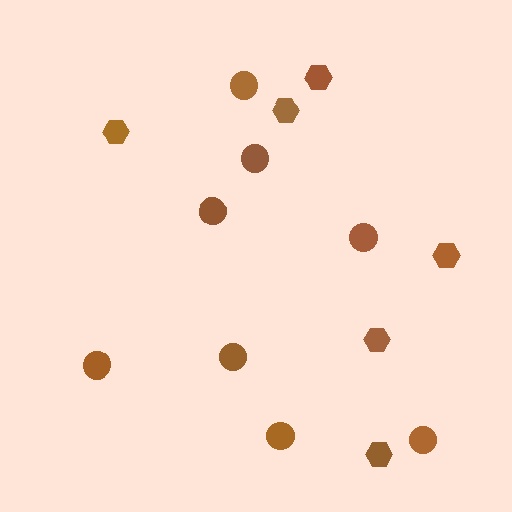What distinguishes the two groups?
There are 2 groups: one group of hexagons (6) and one group of circles (8).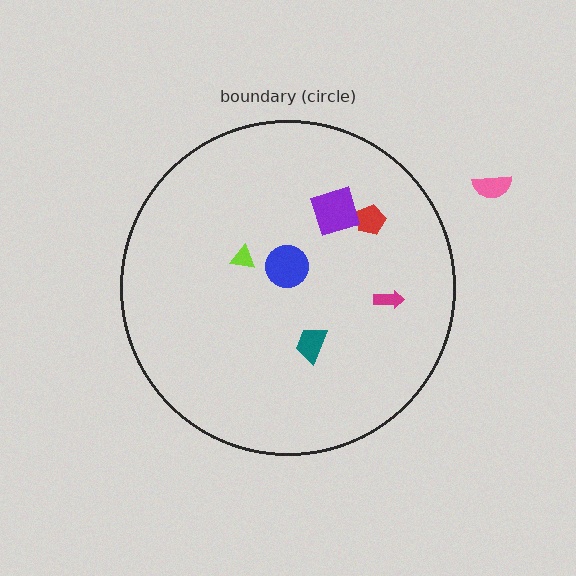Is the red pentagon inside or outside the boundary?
Inside.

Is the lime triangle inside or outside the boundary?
Inside.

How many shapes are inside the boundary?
6 inside, 1 outside.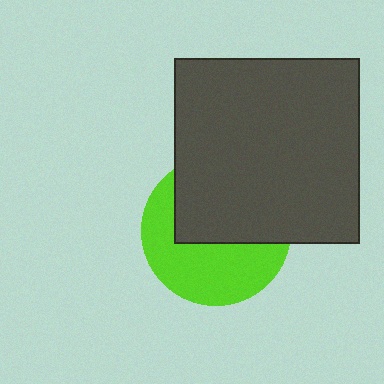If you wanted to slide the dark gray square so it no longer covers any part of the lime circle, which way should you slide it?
Slide it up — that is the most direct way to separate the two shapes.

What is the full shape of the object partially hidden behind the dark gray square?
The partially hidden object is a lime circle.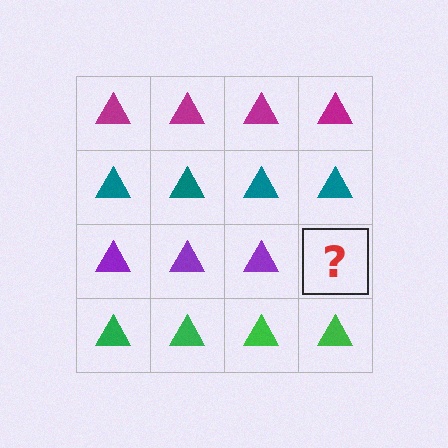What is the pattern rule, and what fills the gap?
The rule is that each row has a consistent color. The gap should be filled with a purple triangle.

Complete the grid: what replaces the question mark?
The question mark should be replaced with a purple triangle.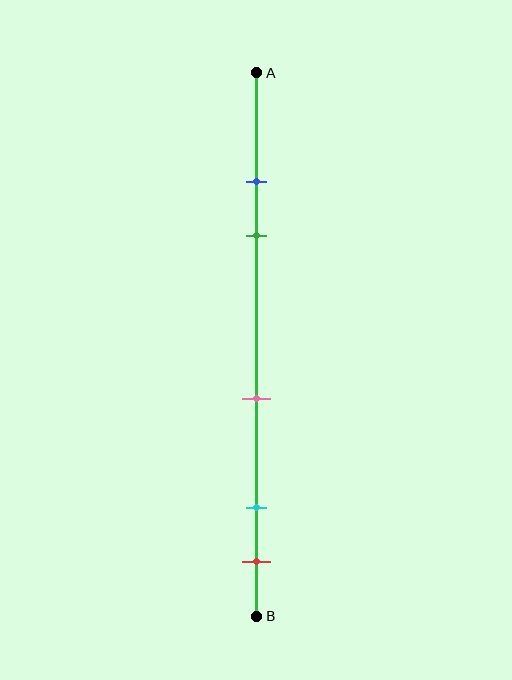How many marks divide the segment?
There are 5 marks dividing the segment.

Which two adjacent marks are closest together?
The blue and green marks are the closest adjacent pair.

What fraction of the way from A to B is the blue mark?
The blue mark is approximately 20% (0.2) of the way from A to B.